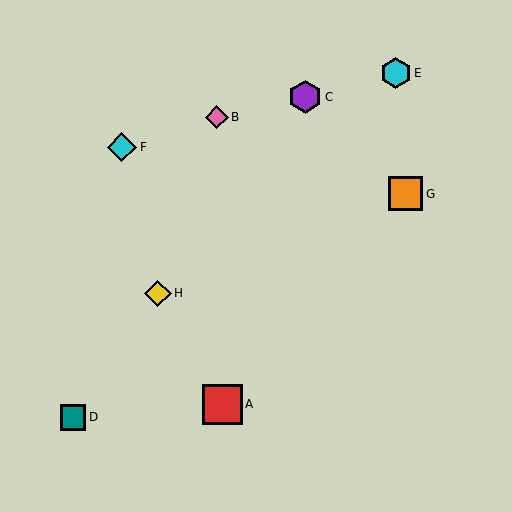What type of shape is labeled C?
Shape C is a purple hexagon.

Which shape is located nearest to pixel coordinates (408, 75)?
The cyan hexagon (labeled E) at (396, 73) is nearest to that location.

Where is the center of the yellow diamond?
The center of the yellow diamond is at (158, 293).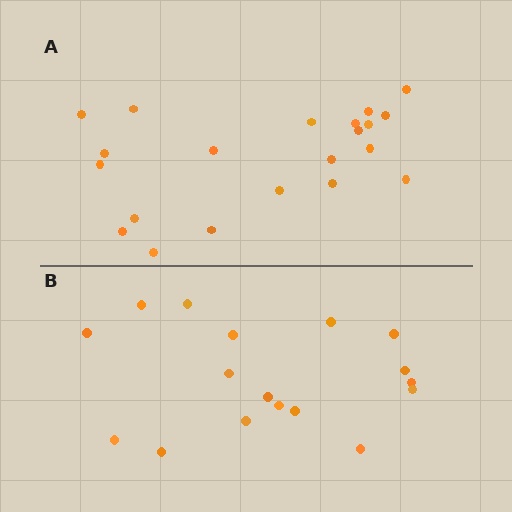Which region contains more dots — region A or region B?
Region A (the top region) has more dots.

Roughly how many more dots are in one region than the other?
Region A has about 4 more dots than region B.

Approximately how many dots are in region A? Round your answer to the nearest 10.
About 20 dots. (The exact count is 21, which rounds to 20.)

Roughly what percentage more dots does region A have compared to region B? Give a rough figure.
About 25% more.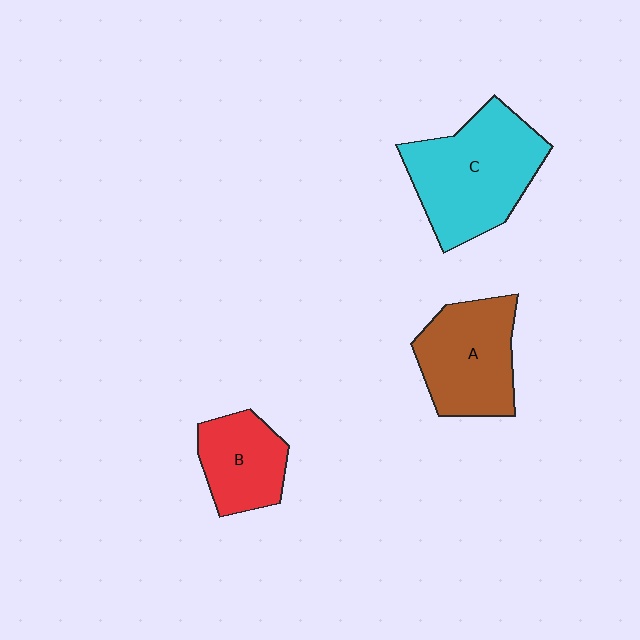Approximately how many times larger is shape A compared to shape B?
Approximately 1.4 times.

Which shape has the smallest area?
Shape B (red).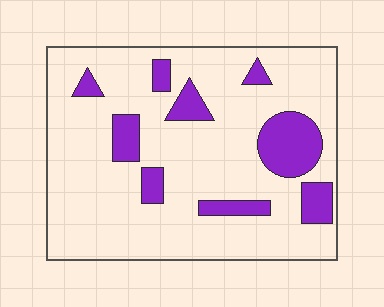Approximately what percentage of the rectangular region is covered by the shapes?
Approximately 15%.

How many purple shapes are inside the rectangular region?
9.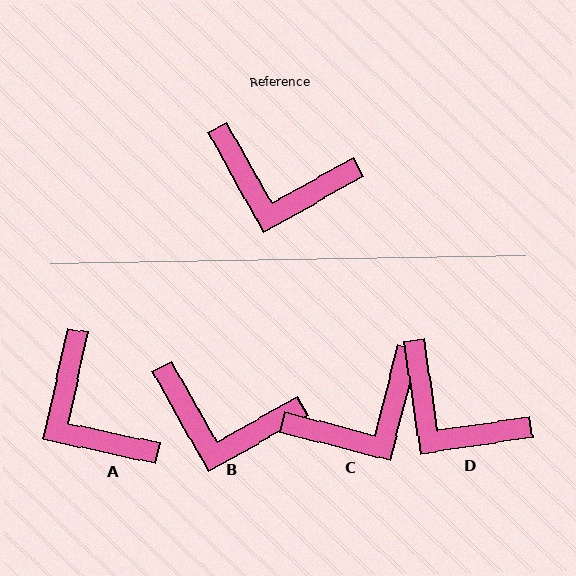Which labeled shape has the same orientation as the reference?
B.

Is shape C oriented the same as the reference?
No, it is off by about 46 degrees.